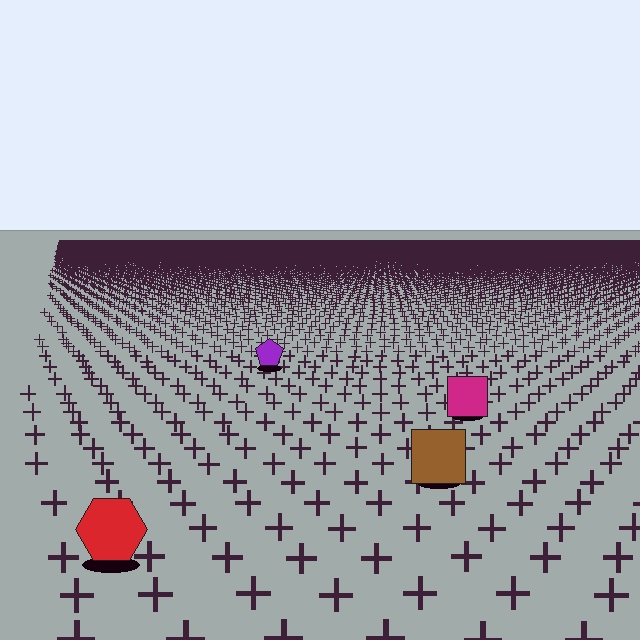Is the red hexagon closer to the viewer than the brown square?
Yes. The red hexagon is closer — you can tell from the texture gradient: the ground texture is coarser near it.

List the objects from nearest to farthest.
From nearest to farthest: the red hexagon, the brown square, the magenta square, the purple pentagon.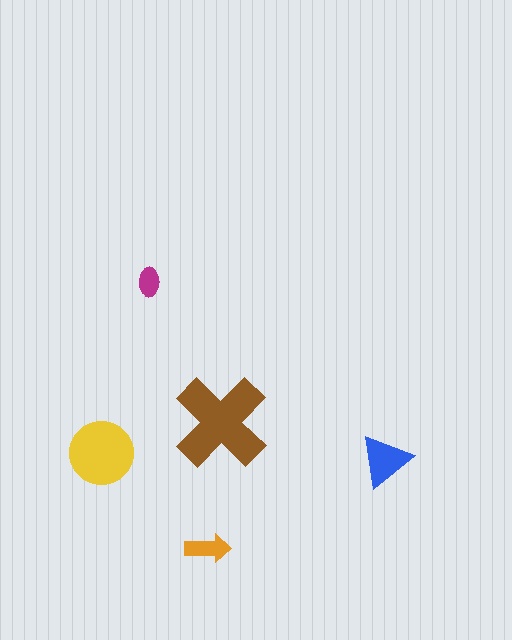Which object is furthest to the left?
The yellow circle is leftmost.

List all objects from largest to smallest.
The brown cross, the yellow circle, the blue triangle, the orange arrow, the magenta ellipse.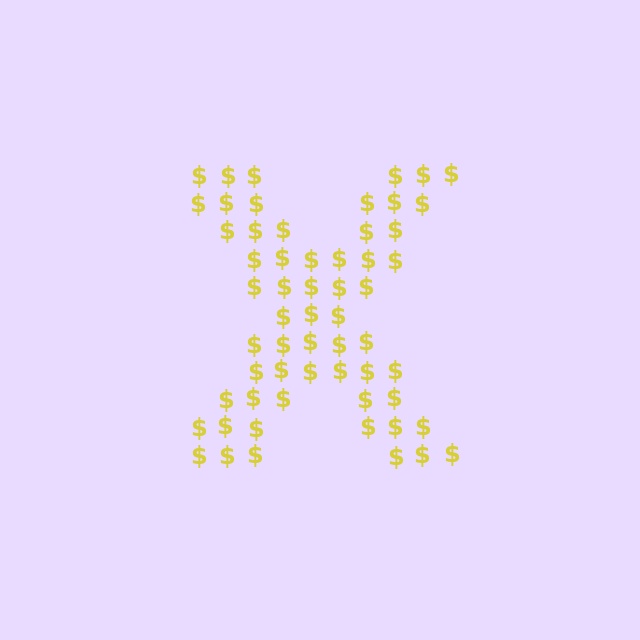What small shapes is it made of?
It is made of small dollar signs.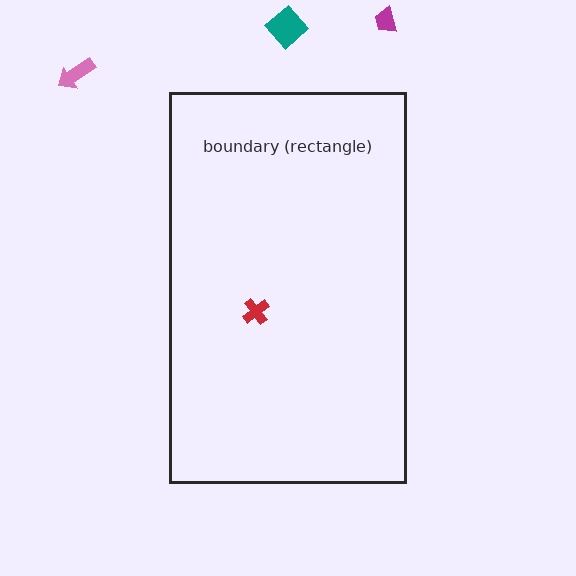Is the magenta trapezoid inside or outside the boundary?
Outside.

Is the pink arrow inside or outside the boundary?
Outside.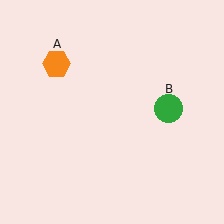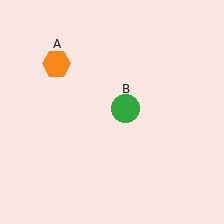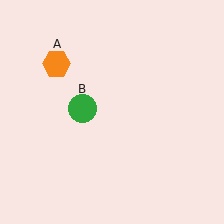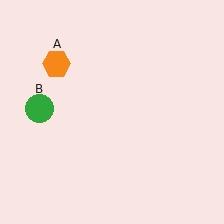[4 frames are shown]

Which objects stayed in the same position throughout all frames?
Orange hexagon (object A) remained stationary.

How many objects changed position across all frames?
1 object changed position: green circle (object B).